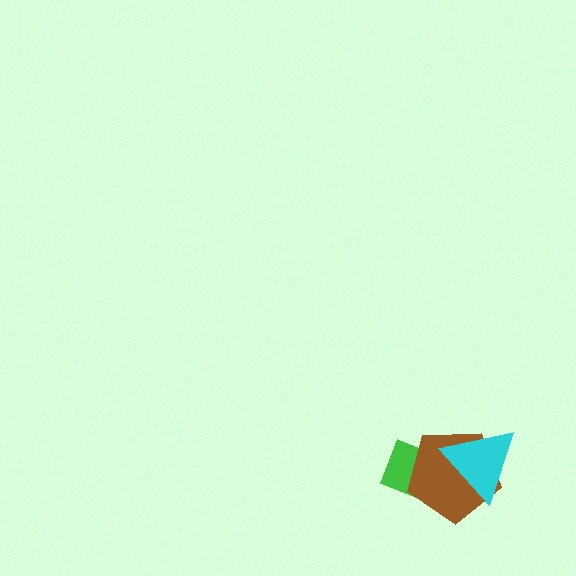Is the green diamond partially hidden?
Yes, it is partially covered by another shape.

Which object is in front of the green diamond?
The brown pentagon is in front of the green diamond.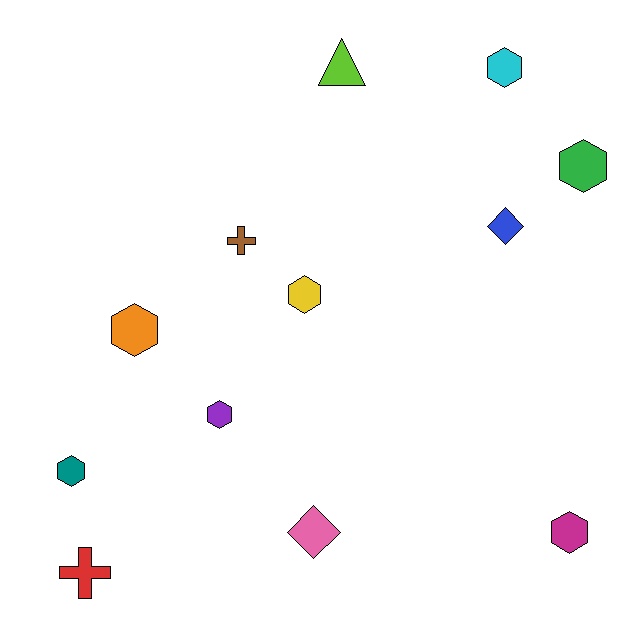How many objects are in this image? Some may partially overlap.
There are 12 objects.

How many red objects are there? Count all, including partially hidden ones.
There is 1 red object.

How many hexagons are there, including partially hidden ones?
There are 7 hexagons.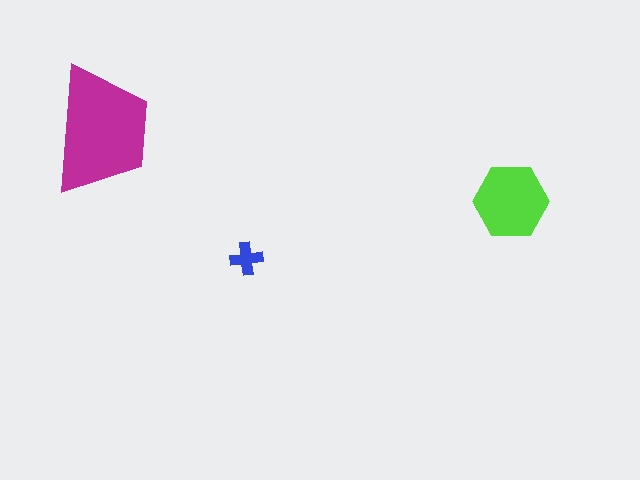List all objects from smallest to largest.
The blue cross, the lime hexagon, the magenta trapezoid.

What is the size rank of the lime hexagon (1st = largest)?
2nd.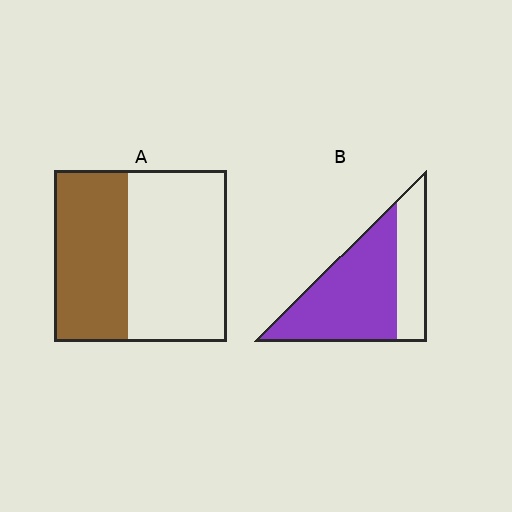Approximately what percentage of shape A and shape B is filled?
A is approximately 45% and B is approximately 70%.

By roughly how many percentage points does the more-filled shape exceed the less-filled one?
By roughly 25 percentage points (B over A).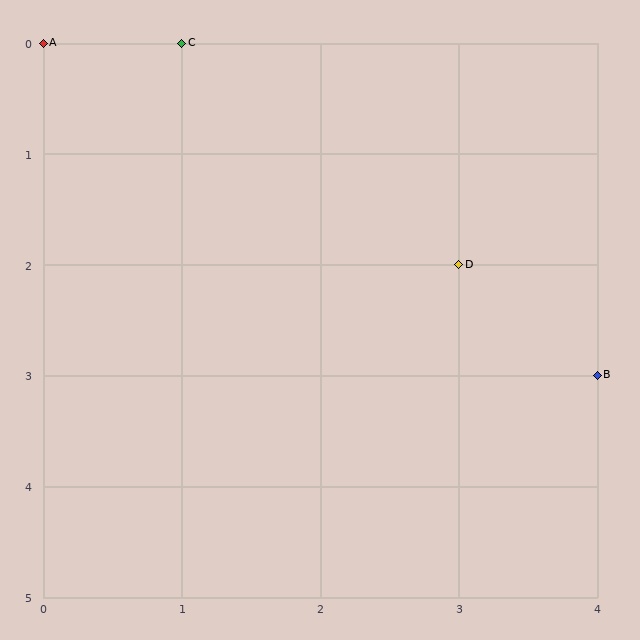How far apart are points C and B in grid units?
Points C and B are 3 columns and 3 rows apart (about 4.2 grid units diagonally).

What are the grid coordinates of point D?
Point D is at grid coordinates (3, 2).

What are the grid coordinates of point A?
Point A is at grid coordinates (0, 0).